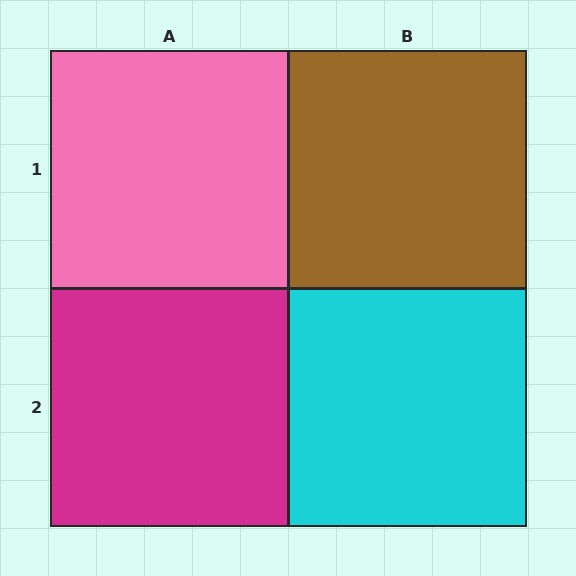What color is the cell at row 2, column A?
Magenta.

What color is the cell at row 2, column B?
Cyan.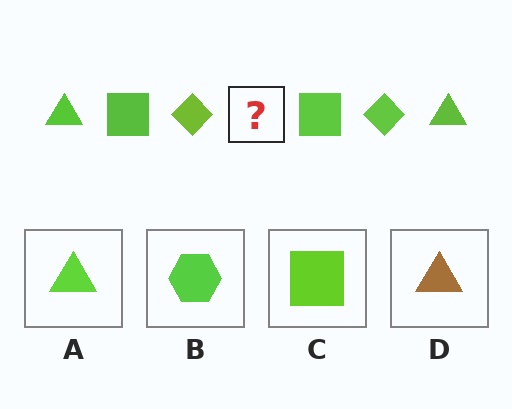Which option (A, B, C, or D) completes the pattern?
A.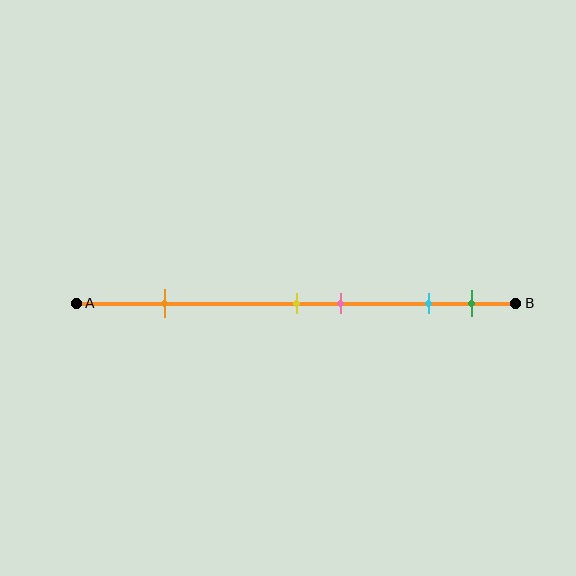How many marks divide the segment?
There are 5 marks dividing the segment.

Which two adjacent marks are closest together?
The yellow and pink marks are the closest adjacent pair.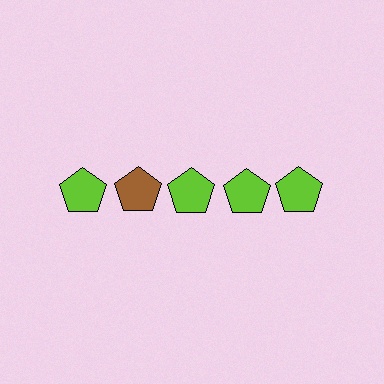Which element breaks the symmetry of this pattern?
The brown pentagon in the top row, second from left column breaks the symmetry. All other shapes are lime pentagons.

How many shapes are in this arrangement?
There are 5 shapes arranged in a grid pattern.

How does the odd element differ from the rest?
It has a different color: brown instead of lime.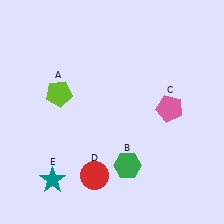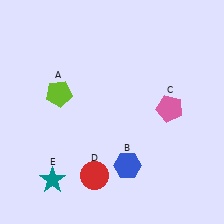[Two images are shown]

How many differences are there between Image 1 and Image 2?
There is 1 difference between the two images.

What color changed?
The hexagon (B) changed from green in Image 1 to blue in Image 2.